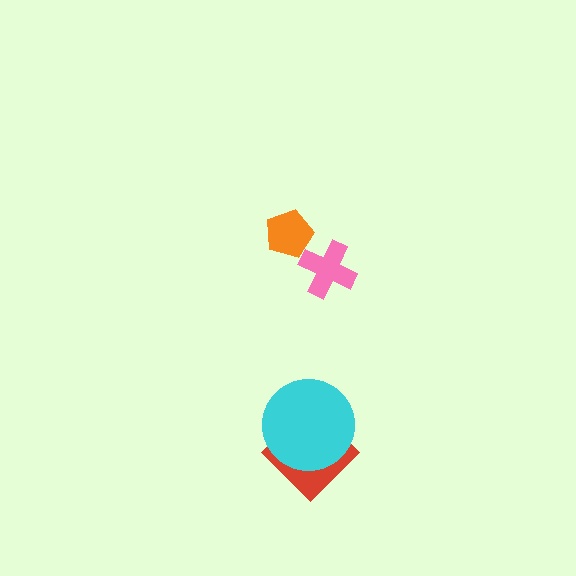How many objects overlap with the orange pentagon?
0 objects overlap with the orange pentagon.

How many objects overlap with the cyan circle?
1 object overlaps with the cyan circle.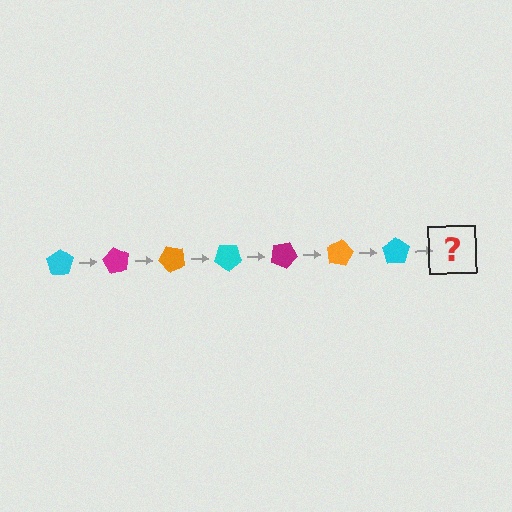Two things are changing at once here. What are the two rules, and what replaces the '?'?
The two rules are that it rotates 60 degrees each step and the color cycles through cyan, magenta, and orange. The '?' should be a magenta pentagon, rotated 420 degrees from the start.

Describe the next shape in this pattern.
It should be a magenta pentagon, rotated 420 degrees from the start.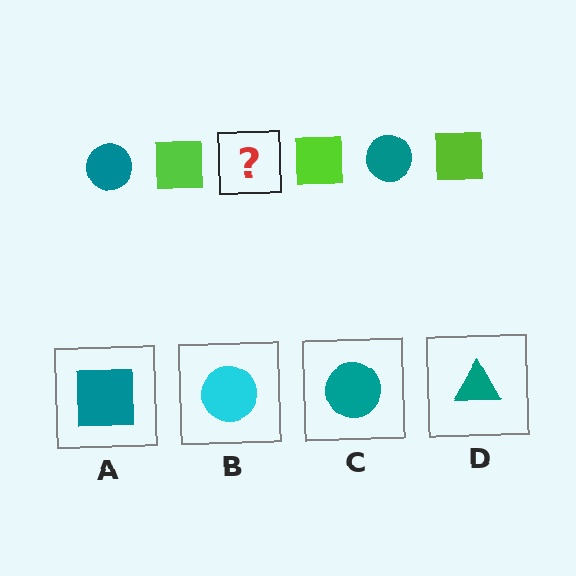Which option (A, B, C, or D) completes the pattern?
C.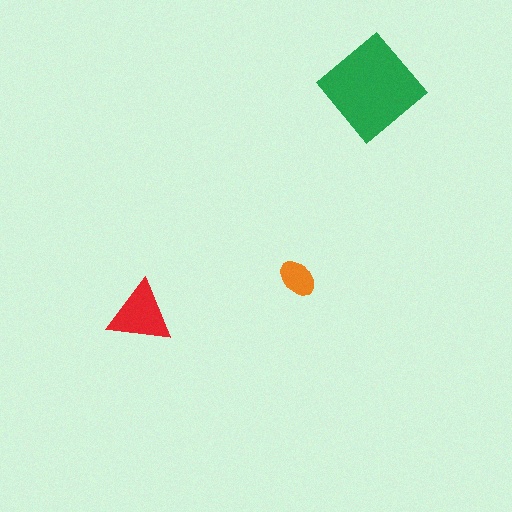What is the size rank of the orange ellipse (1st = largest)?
3rd.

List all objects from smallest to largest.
The orange ellipse, the red triangle, the green diamond.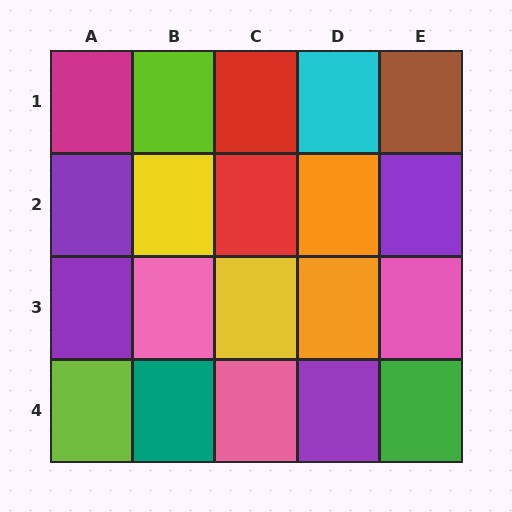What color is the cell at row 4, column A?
Lime.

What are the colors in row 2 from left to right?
Purple, yellow, red, orange, purple.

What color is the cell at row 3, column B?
Pink.